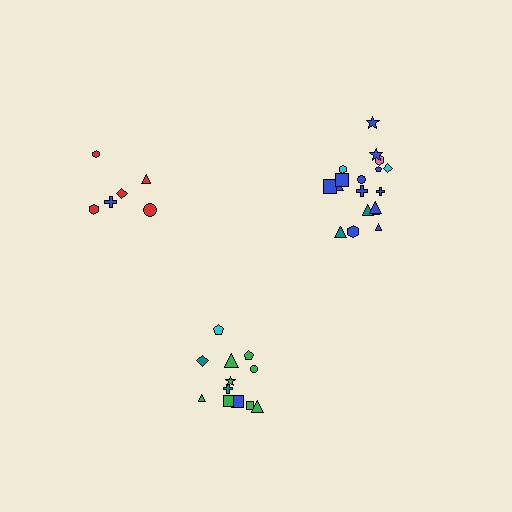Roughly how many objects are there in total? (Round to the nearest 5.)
Roughly 35 objects in total.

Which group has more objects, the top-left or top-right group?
The top-right group.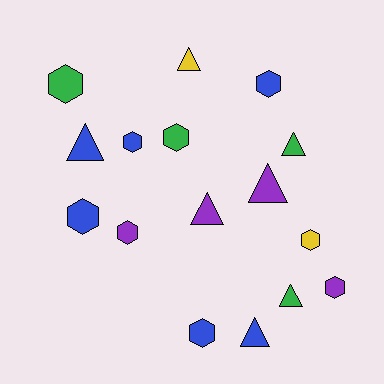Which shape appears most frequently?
Hexagon, with 9 objects.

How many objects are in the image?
There are 16 objects.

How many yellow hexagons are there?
There is 1 yellow hexagon.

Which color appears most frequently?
Blue, with 6 objects.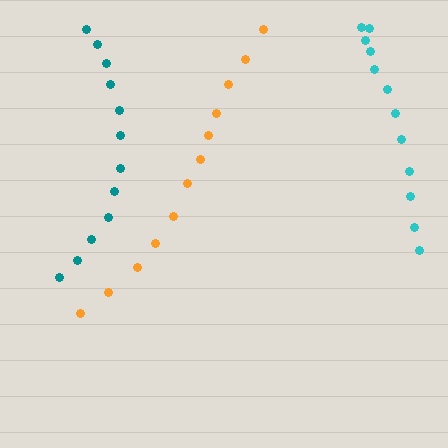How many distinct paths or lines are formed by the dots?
There are 3 distinct paths.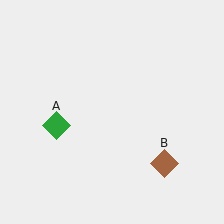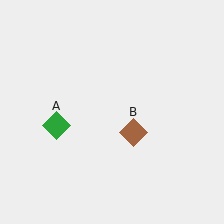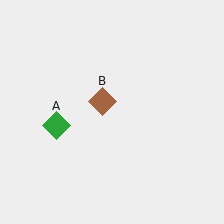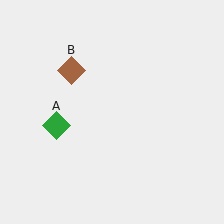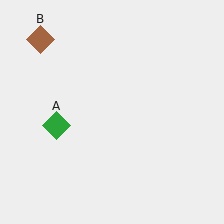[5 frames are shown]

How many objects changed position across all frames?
1 object changed position: brown diamond (object B).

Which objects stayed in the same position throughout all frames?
Green diamond (object A) remained stationary.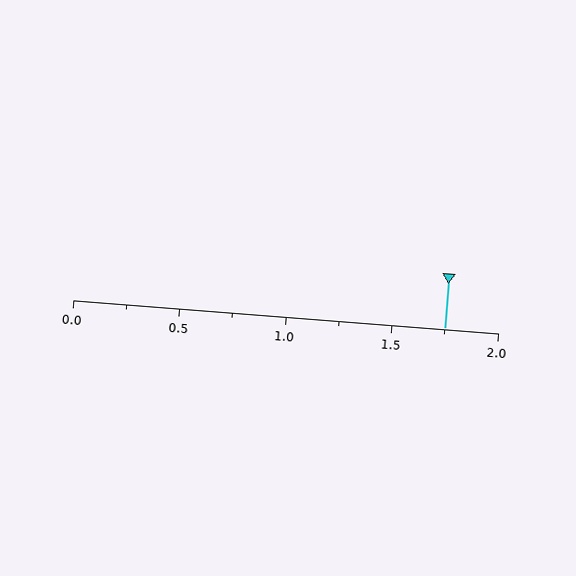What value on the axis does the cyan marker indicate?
The marker indicates approximately 1.75.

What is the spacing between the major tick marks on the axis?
The major ticks are spaced 0.5 apart.